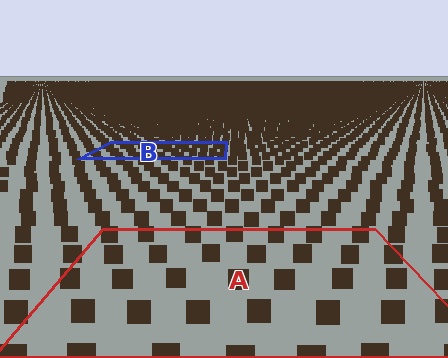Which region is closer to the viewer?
Region A is closer. The texture elements there are larger and more spread out.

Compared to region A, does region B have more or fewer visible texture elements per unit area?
Region B has more texture elements per unit area — they are packed more densely because it is farther away.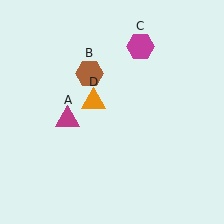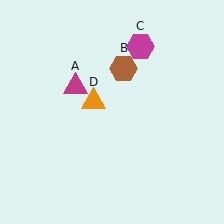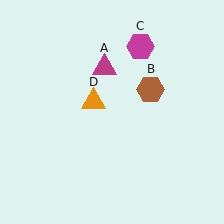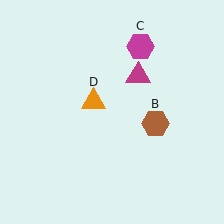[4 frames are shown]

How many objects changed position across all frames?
2 objects changed position: magenta triangle (object A), brown hexagon (object B).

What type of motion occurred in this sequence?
The magenta triangle (object A), brown hexagon (object B) rotated clockwise around the center of the scene.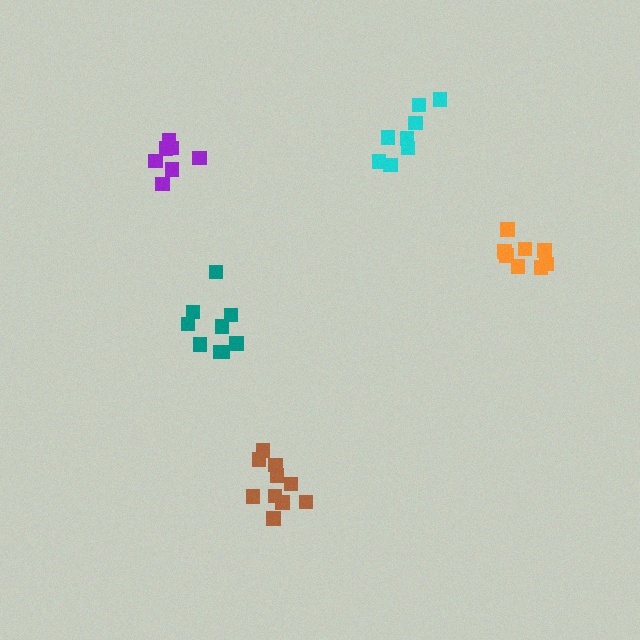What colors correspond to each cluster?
The clusters are colored: purple, brown, orange, teal, cyan.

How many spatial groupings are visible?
There are 5 spatial groupings.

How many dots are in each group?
Group 1: 7 dots, Group 2: 10 dots, Group 3: 8 dots, Group 4: 9 dots, Group 5: 8 dots (42 total).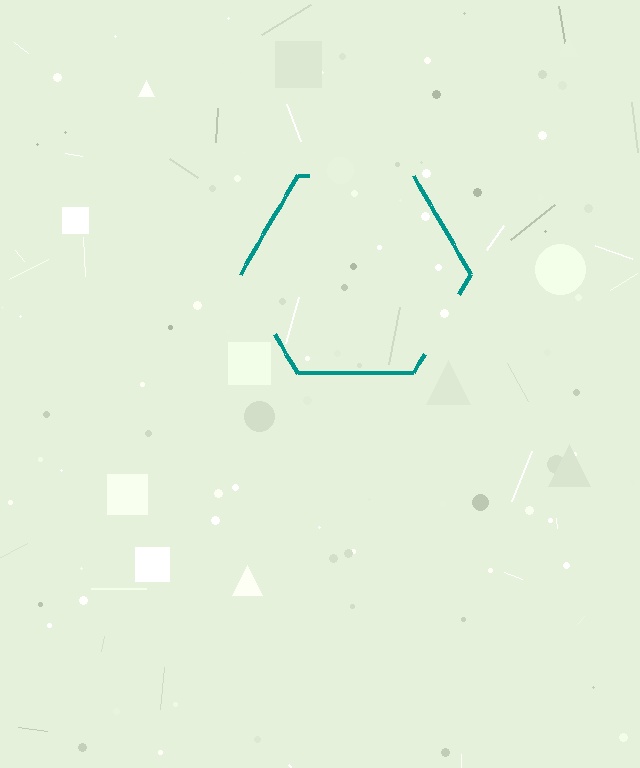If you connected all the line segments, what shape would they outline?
They would outline a hexagon.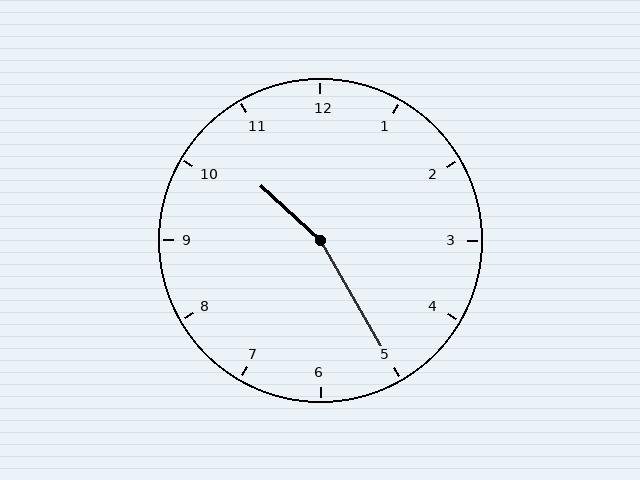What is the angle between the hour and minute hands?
Approximately 162 degrees.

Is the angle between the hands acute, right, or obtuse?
It is obtuse.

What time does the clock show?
10:25.